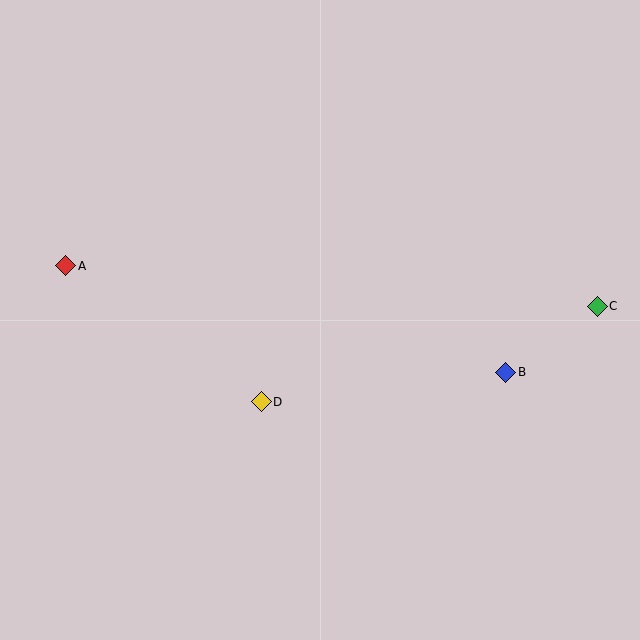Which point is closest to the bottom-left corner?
Point D is closest to the bottom-left corner.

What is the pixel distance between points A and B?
The distance between A and B is 453 pixels.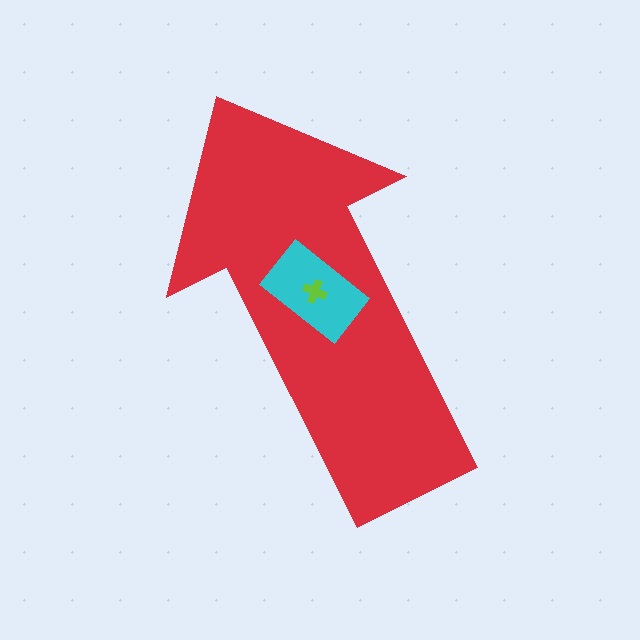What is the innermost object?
The lime cross.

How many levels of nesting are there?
3.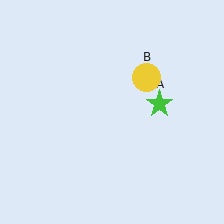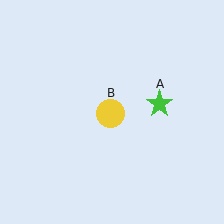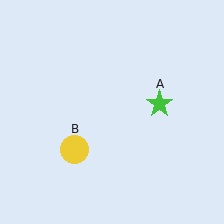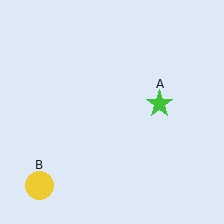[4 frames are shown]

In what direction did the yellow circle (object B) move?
The yellow circle (object B) moved down and to the left.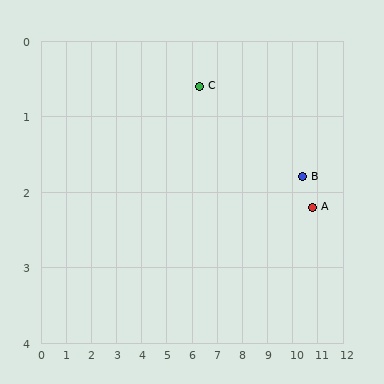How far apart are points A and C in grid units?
Points A and C are about 4.8 grid units apart.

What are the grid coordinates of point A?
Point A is at approximately (10.8, 2.2).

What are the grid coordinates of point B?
Point B is at approximately (10.4, 1.8).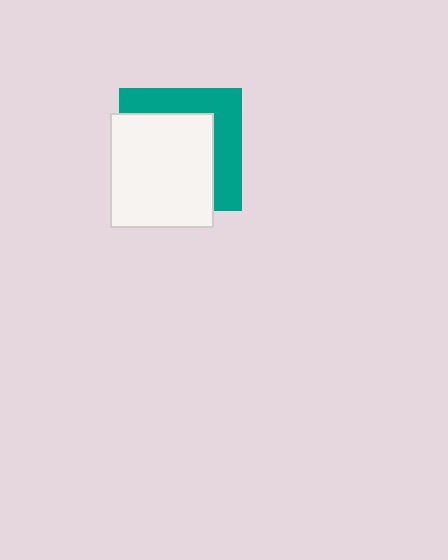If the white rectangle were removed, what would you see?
You would see the complete teal square.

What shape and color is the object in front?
The object in front is a white rectangle.